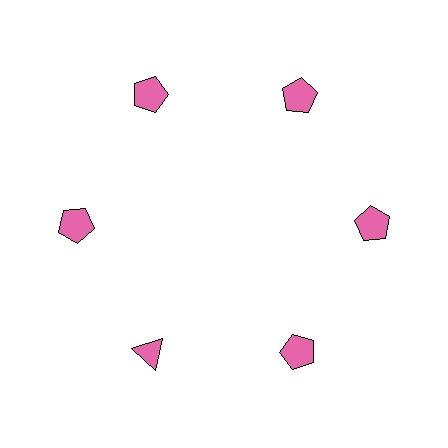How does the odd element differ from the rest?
It has a different shape: triangle instead of pentagon.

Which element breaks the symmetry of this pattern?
The pink triangle at roughly the 7 o'clock position breaks the symmetry. All other shapes are pink pentagons.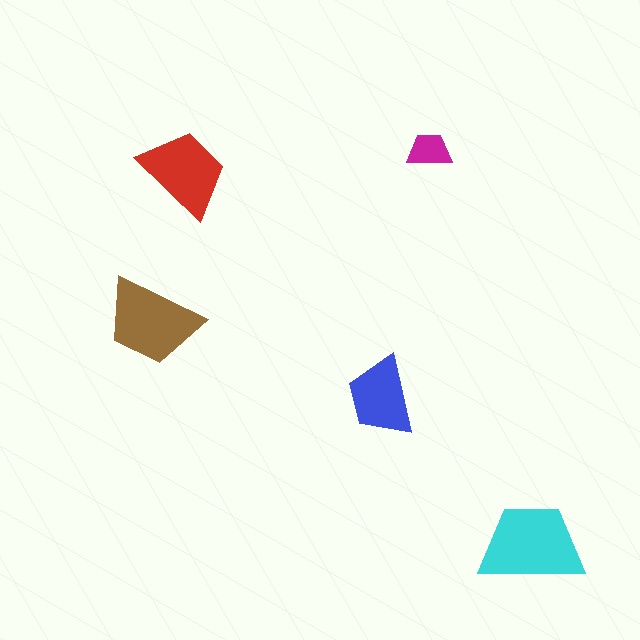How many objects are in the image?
There are 5 objects in the image.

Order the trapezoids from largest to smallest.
the cyan one, the brown one, the red one, the blue one, the magenta one.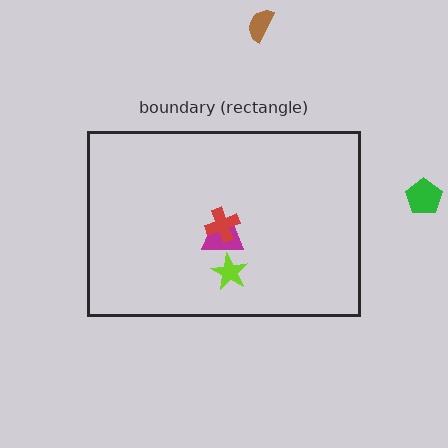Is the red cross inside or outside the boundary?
Inside.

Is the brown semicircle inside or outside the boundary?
Outside.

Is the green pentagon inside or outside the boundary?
Outside.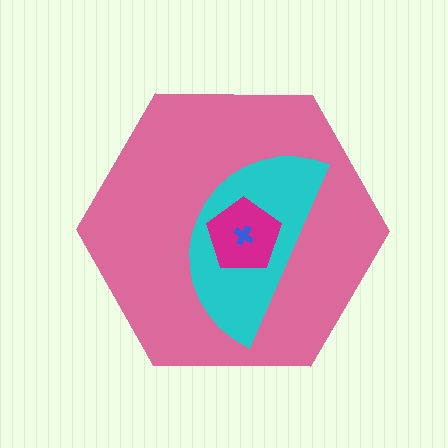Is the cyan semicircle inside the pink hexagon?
Yes.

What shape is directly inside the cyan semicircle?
The magenta pentagon.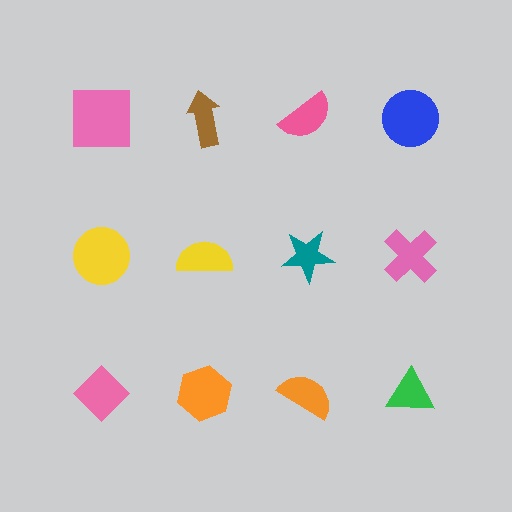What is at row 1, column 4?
A blue circle.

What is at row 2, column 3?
A teal star.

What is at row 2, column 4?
A pink cross.